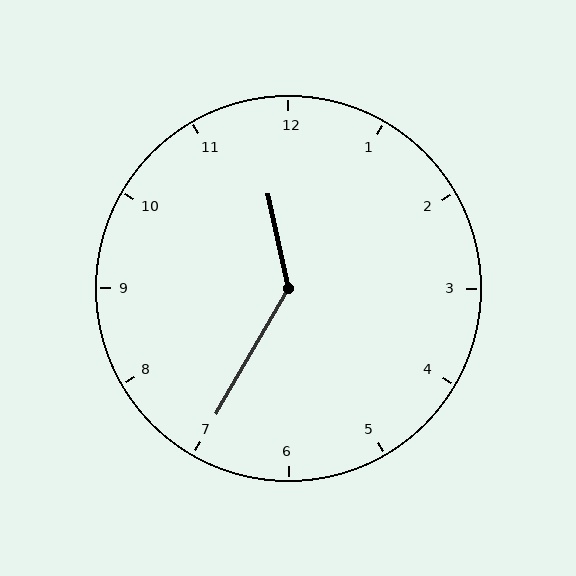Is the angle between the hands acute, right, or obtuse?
It is obtuse.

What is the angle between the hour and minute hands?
Approximately 138 degrees.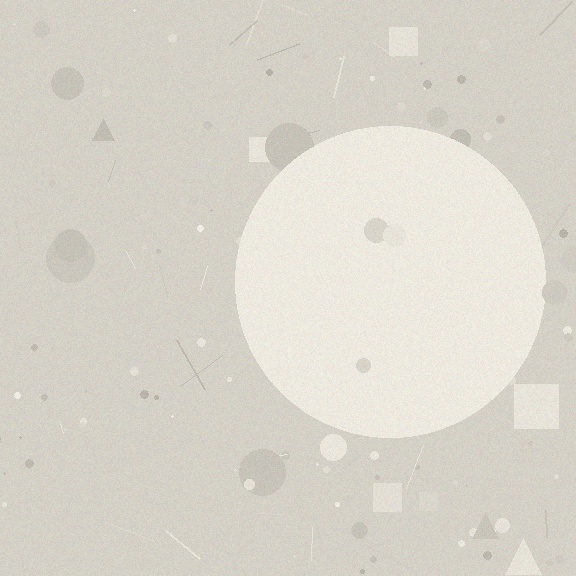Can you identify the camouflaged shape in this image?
The camouflaged shape is a circle.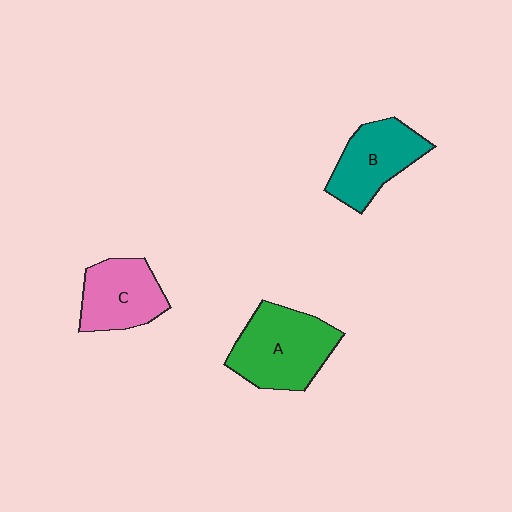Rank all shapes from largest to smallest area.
From largest to smallest: A (green), B (teal), C (pink).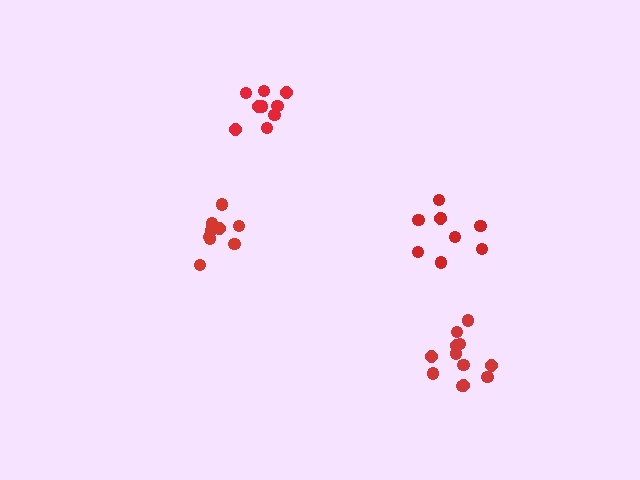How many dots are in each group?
Group 1: 9 dots, Group 2: 12 dots, Group 3: 9 dots, Group 4: 9 dots (39 total).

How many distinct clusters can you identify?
There are 4 distinct clusters.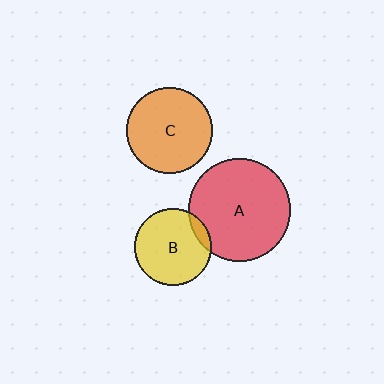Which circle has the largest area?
Circle A (red).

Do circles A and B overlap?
Yes.